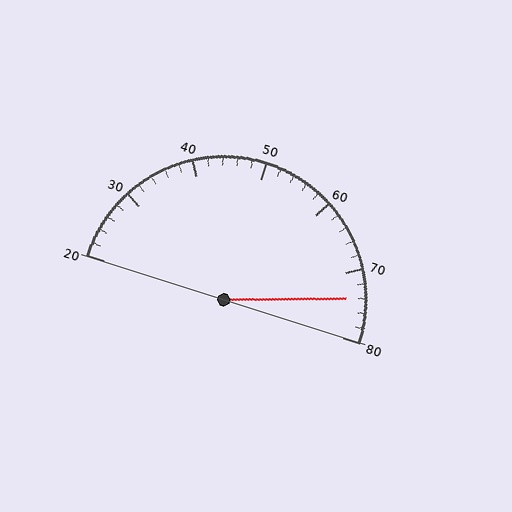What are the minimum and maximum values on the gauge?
The gauge ranges from 20 to 80.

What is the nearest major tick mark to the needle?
The nearest major tick mark is 70.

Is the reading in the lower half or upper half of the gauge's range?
The reading is in the upper half of the range (20 to 80).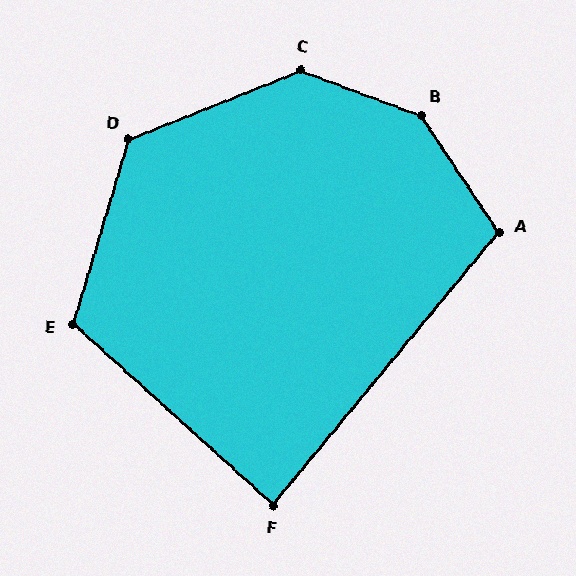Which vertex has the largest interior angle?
B, at approximately 144 degrees.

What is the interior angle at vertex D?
Approximately 129 degrees (obtuse).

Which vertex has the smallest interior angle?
F, at approximately 87 degrees.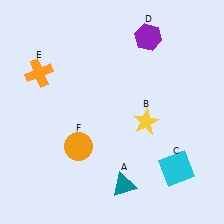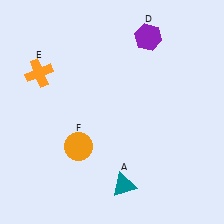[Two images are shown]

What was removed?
The cyan square (C), the yellow star (B) were removed in Image 2.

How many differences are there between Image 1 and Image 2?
There are 2 differences between the two images.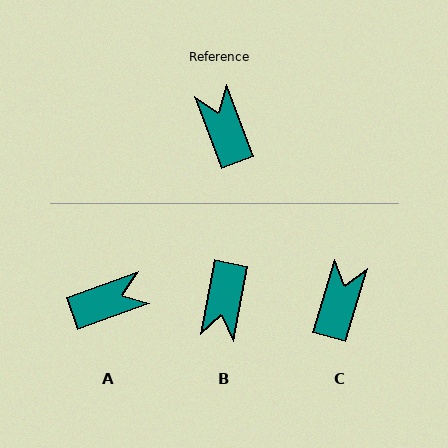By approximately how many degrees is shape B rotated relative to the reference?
Approximately 149 degrees counter-clockwise.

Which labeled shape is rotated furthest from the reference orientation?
B, about 149 degrees away.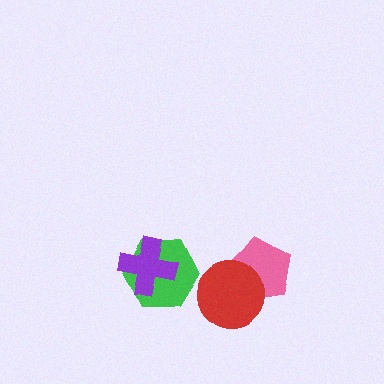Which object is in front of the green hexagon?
The purple cross is in front of the green hexagon.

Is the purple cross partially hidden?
No, no other shape covers it.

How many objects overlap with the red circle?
1 object overlaps with the red circle.